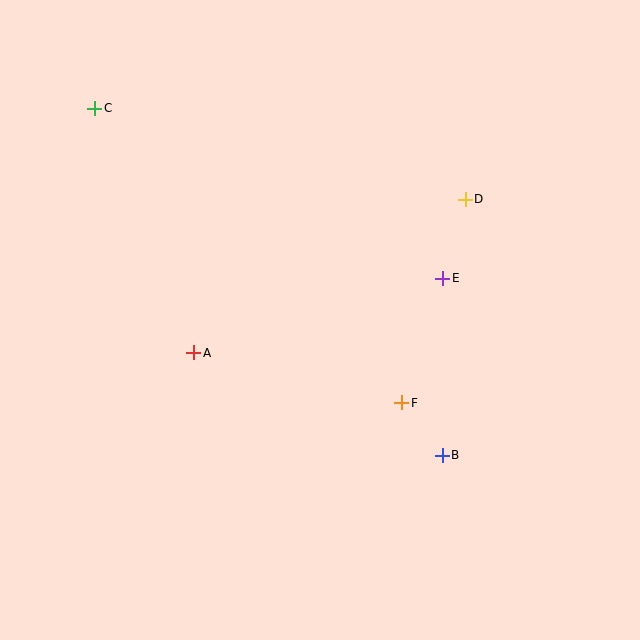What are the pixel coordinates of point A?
Point A is at (194, 353).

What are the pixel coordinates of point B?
Point B is at (442, 455).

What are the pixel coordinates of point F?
Point F is at (402, 403).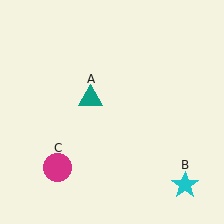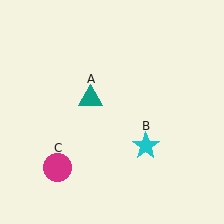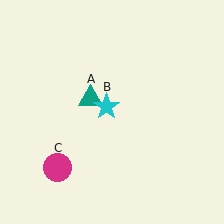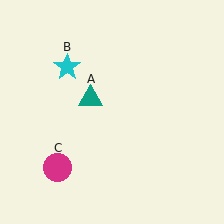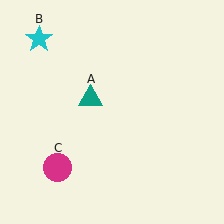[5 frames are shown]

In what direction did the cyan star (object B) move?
The cyan star (object B) moved up and to the left.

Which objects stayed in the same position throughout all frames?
Teal triangle (object A) and magenta circle (object C) remained stationary.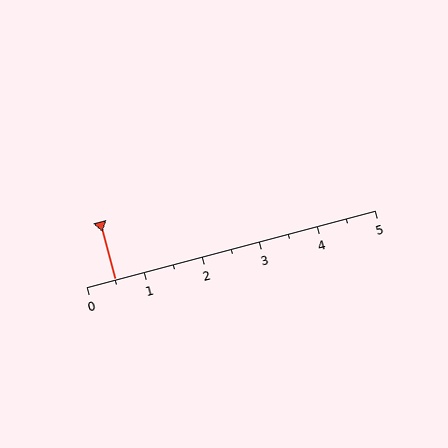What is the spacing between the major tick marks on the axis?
The major ticks are spaced 1 apart.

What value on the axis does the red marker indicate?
The marker indicates approximately 0.5.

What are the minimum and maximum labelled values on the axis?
The axis runs from 0 to 5.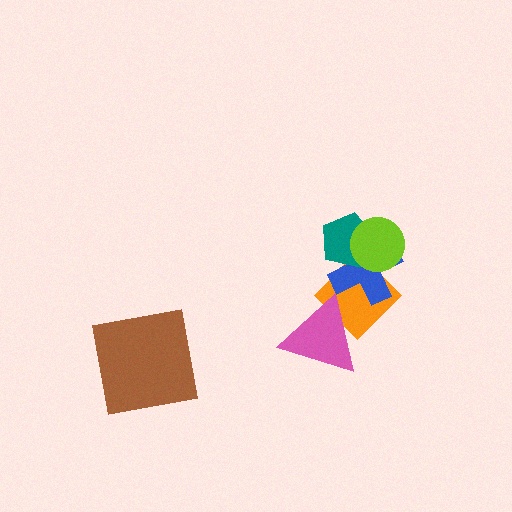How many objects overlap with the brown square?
0 objects overlap with the brown square.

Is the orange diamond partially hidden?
Yes, it is partially covered by another shape.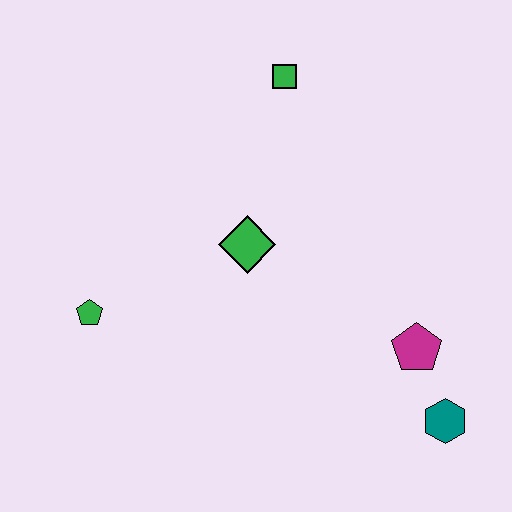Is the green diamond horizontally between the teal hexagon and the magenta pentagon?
No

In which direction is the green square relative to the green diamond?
The green square is above the green diamond.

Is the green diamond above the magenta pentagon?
Yes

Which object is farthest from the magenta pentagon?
The green pentagon is farthest from the magenta pentagon.